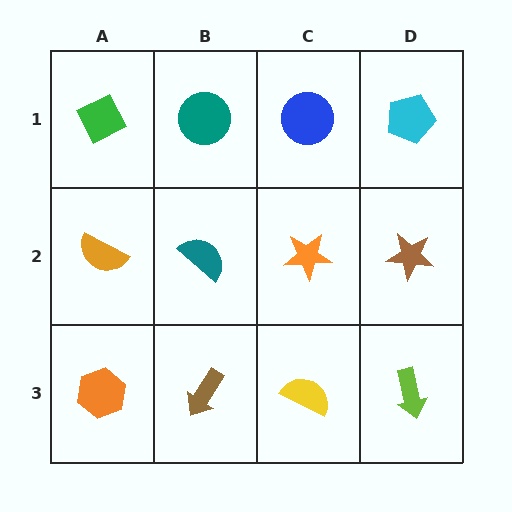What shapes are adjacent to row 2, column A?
A green diamond (row 1, column A), an orange hexagon (row 3, column A), a teal semicircle (row 2, column B).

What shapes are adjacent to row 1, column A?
An orange semicircle (row 2, column A), a teal circle (row 1, column B).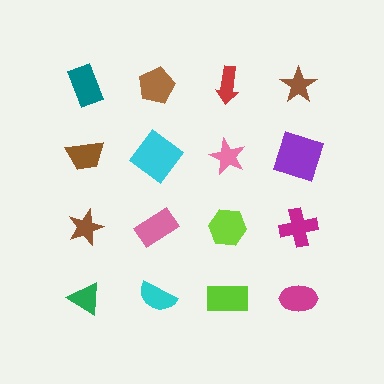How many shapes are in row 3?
4 shapes.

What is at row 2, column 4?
A purple square.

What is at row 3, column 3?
A lime hexagon.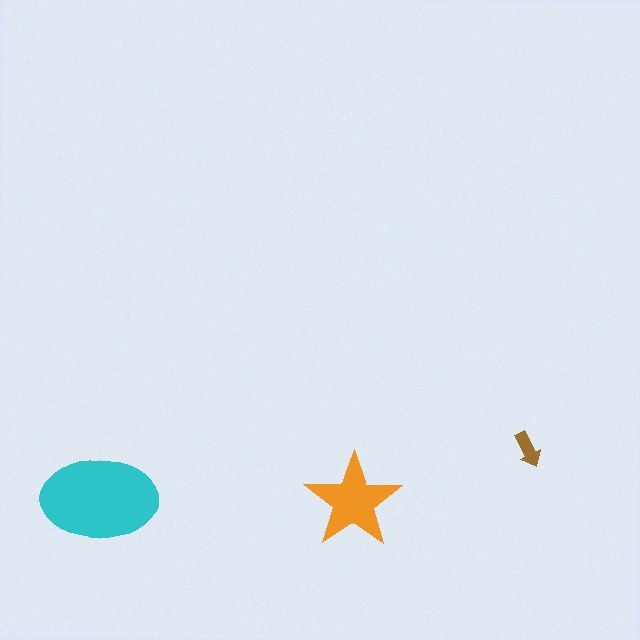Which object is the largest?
The cyan ellipse.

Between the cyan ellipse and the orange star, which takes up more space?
The cyan ellipse.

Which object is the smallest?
The brown arrow.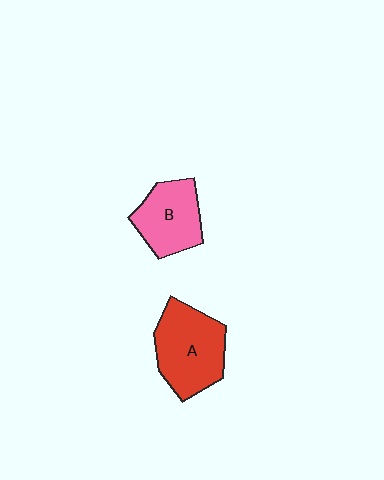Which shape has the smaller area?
Shape B (pink).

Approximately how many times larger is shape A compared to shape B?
Approximately 1.3 times.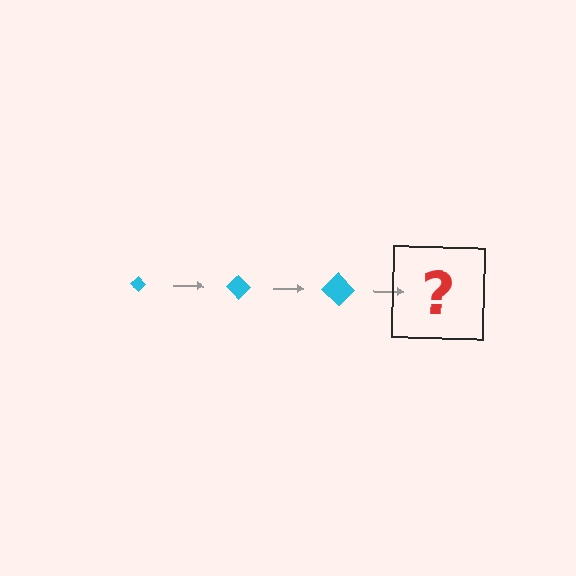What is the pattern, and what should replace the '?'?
The pattern is that the diamond gets progressively larger each step. The '?' should be a cyan diamond, larger than the previous one.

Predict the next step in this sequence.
The next step is a cyan diamond, larger than the previous one.